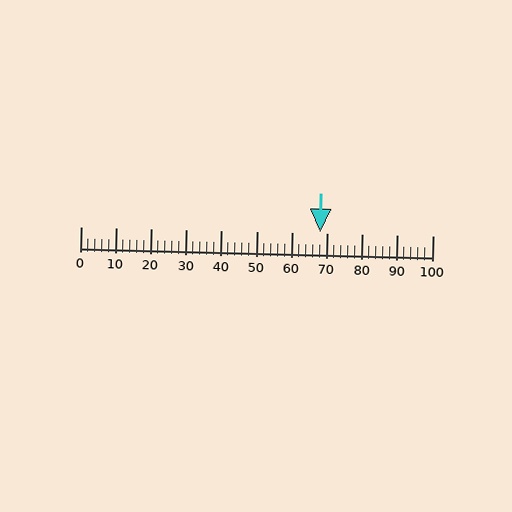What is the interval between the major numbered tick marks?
The major tick marks are spaced 10 units apart.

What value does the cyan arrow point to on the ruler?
The cyan arrow points to approximately 68.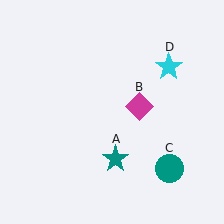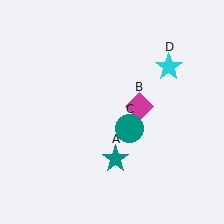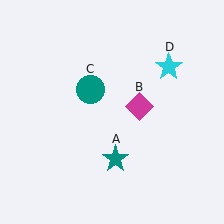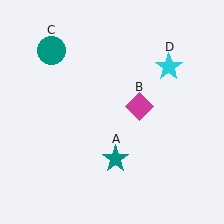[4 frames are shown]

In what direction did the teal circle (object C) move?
The teal circle (object C) moved up and to the left.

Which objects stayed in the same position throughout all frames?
Teal star (object A) and magenta diamond (object B) and cyan star (object D) remained stationary.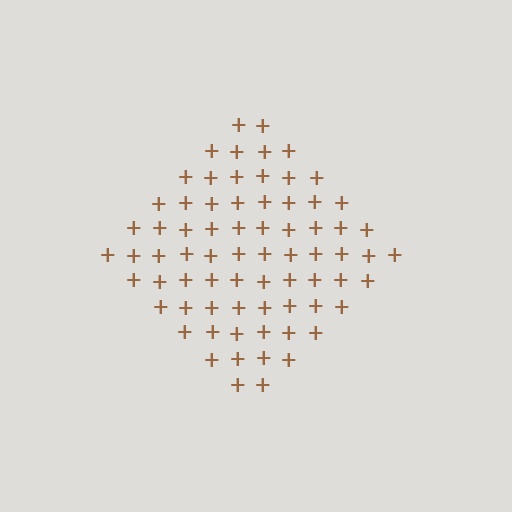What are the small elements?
The small elements are plus signs.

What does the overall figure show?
The overall figure shows a diamond.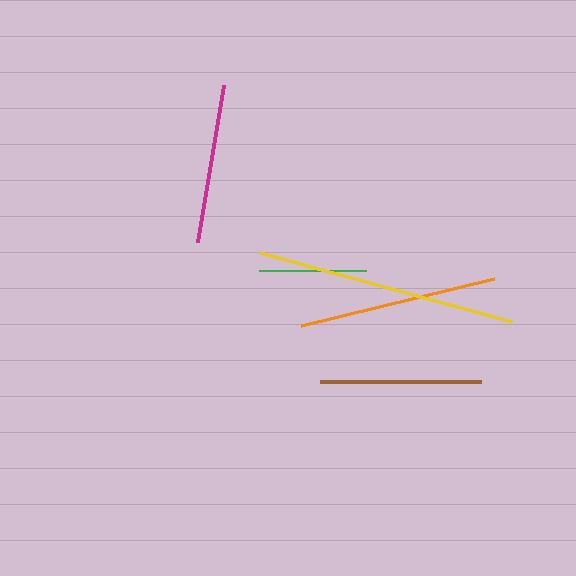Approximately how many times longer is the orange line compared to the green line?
The orange line is approximately 1.9 times the length of the green line.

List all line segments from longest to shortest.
From longest to shortest: yellow, orange, brown, magenta, green.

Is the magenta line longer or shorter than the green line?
The magenta line is longer than the green line.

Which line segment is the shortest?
The green line is the shortest at approximately 107 pixels.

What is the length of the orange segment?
The orange segment is approximately 199 pixels long.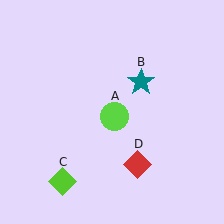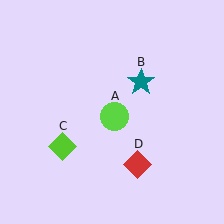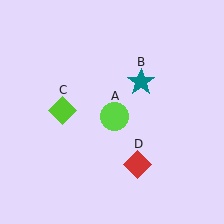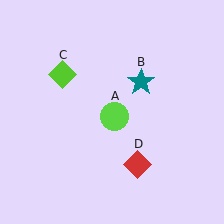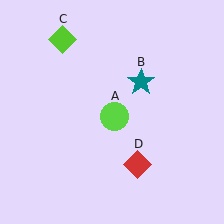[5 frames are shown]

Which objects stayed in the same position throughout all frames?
Lime circle (object A) and teal star (object B) and red diamond (object D) remained stationary.